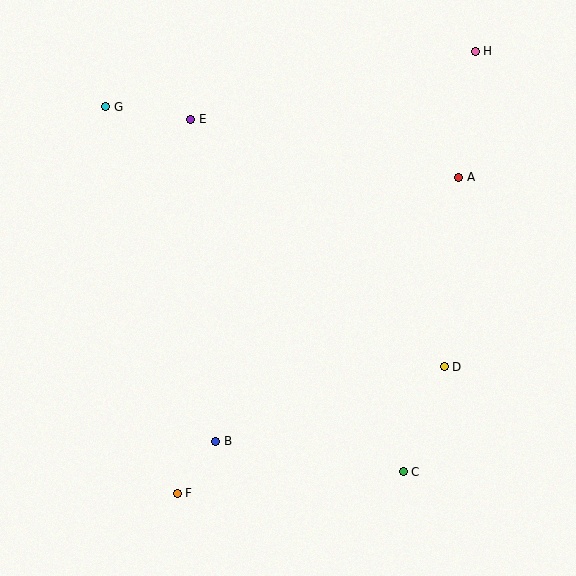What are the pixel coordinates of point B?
Point B is at (216, 441).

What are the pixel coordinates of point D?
Point D is at (444, 367).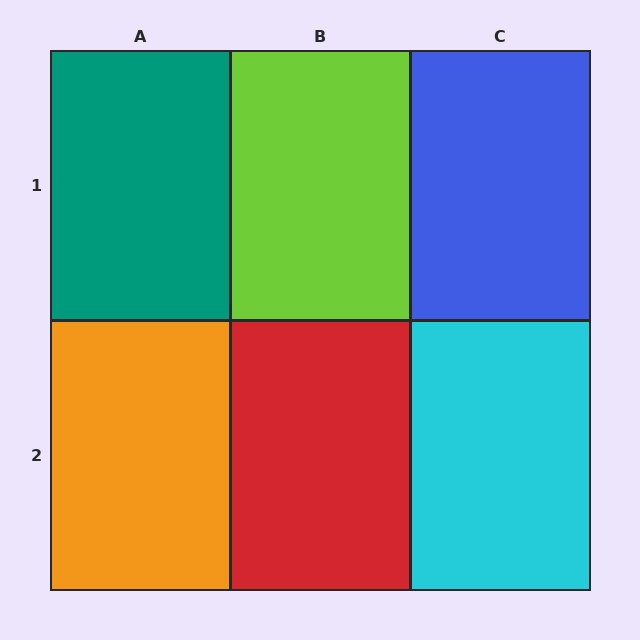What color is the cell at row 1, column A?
Teal.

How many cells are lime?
1 cell is lime.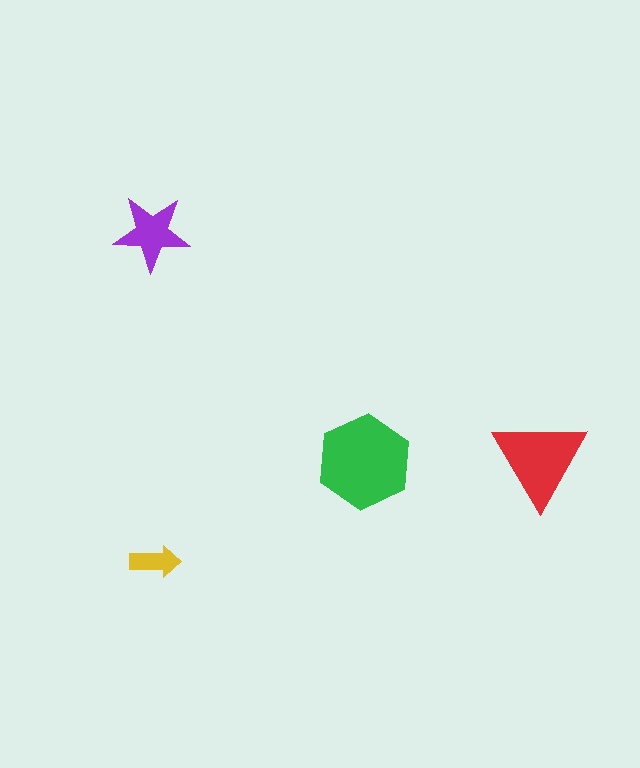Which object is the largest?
The green hexagon.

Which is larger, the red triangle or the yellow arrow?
The red triangle.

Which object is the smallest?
The yellow arrow.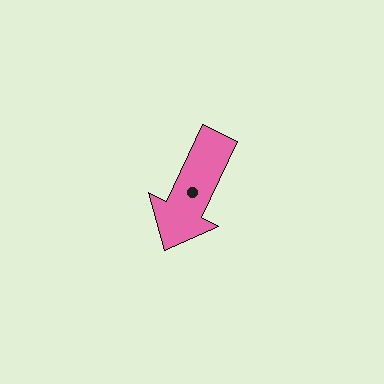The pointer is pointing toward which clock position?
Roughly 7 o'clock.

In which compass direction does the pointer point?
Southwest.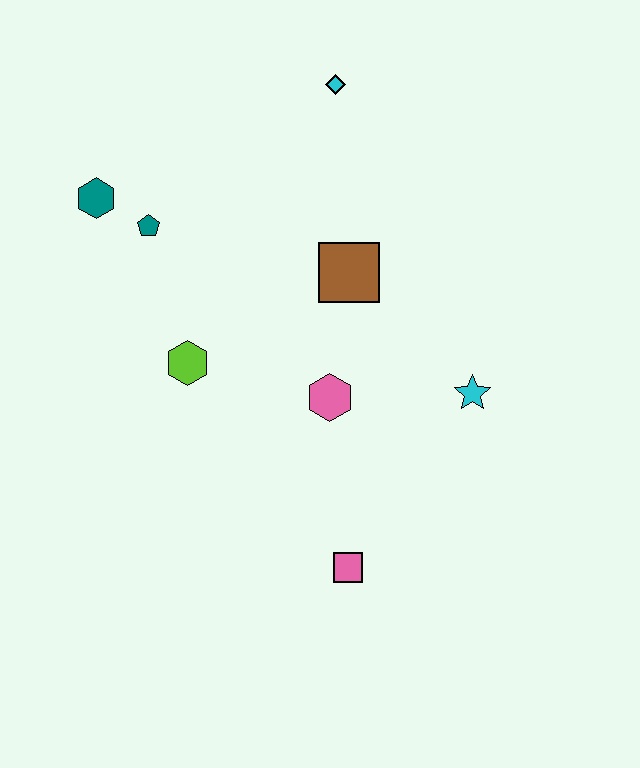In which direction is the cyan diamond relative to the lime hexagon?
The cyan diamond is above the lime hexagon.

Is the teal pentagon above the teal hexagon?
No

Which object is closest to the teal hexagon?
The teal pentagon is closest to the teal hexagon.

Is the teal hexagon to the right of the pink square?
No